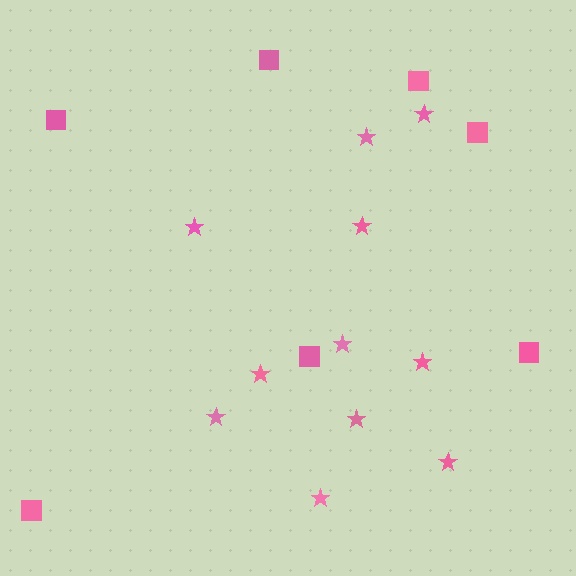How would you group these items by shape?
There are 2 groups: one group of stars (11) and one group of squares (7).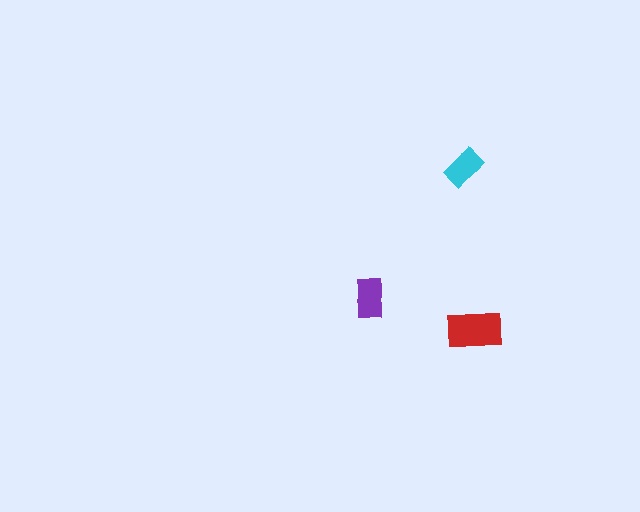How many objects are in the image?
There are 3 objects in the image.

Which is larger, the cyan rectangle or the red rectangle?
The red one.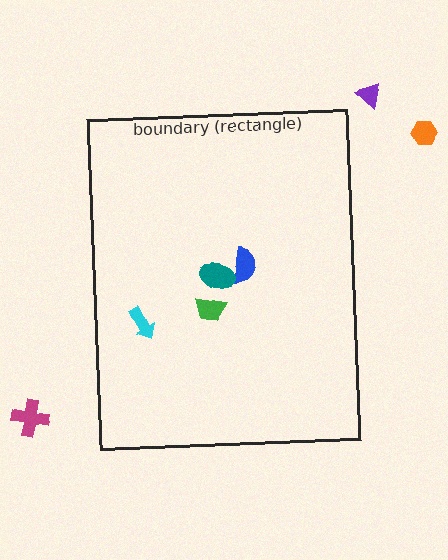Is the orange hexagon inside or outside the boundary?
Outside.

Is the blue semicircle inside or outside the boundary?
Inside.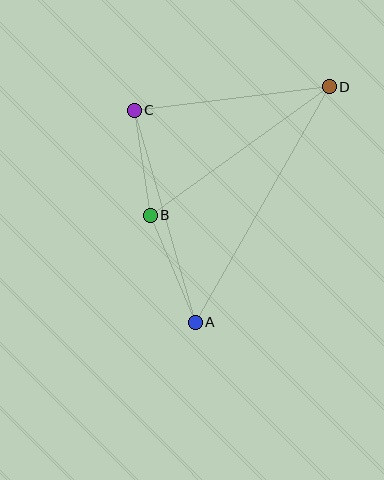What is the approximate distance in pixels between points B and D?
The distance between B and D is approximately 221 pixels.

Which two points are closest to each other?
Points B and C are closest to each other.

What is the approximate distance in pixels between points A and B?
The distance between A and B is approximately 116 pixels.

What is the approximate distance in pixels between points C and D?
The distance between C and D is approximately 196 pixels.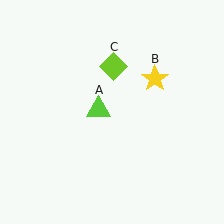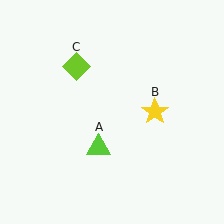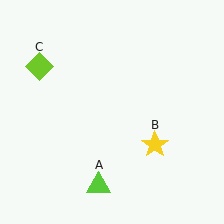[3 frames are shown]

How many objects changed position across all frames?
3 objects changed position: lime triangle (object A), yellow star (object B), lime diamond (object C).